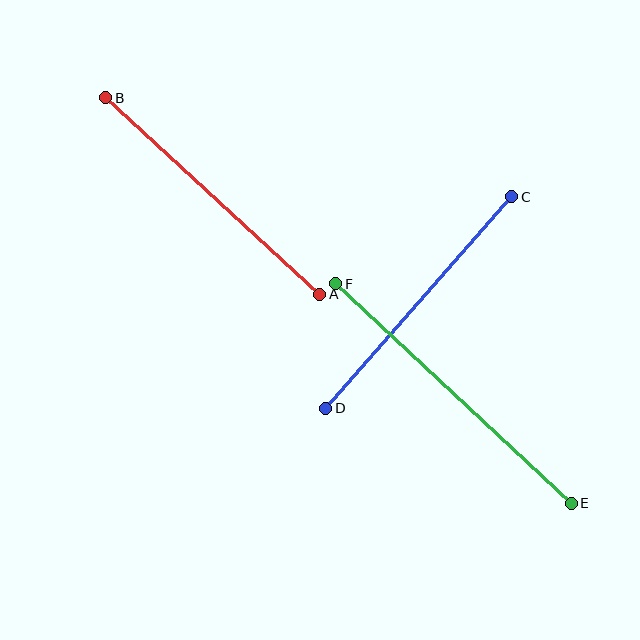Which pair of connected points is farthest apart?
Points E and F are farthest apart.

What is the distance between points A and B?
The distance is approximately 290 pixels.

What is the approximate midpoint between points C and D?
The midpoint is at approximately (419, 302) pixels.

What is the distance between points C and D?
The distance is approximately 282 pixels.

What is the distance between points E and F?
The distance is approximately 322 pixels.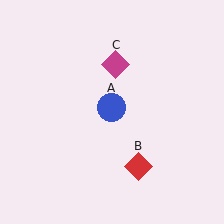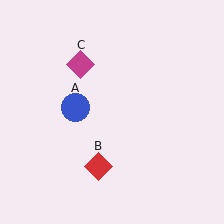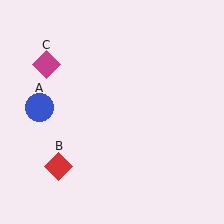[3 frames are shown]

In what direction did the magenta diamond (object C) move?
The magenta diamond (object C) moved left.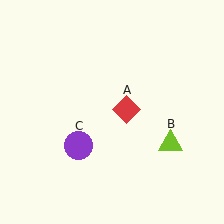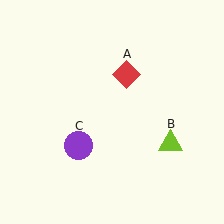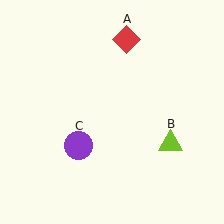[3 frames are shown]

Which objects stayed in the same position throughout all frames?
Lime triangle (object B) and purple circle (object C) remained stationary.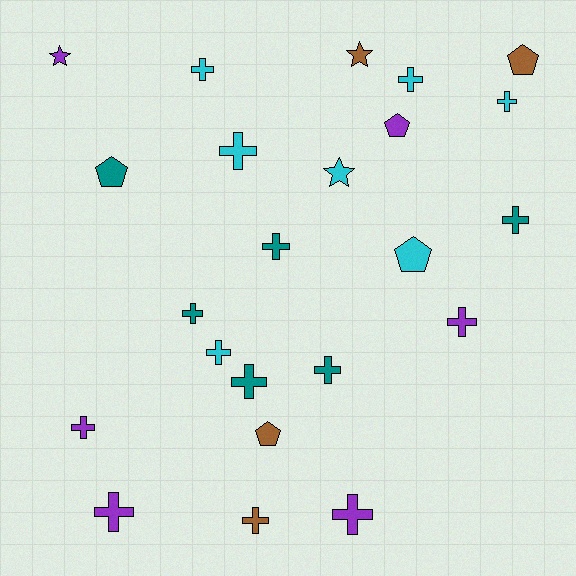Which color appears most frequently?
Cyan, with 7 objects.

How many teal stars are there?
There are no teal stars.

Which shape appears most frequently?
Cross, with 15 objects.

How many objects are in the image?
There are 23 objects.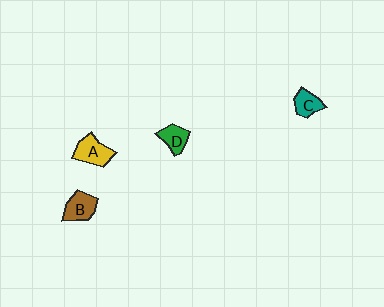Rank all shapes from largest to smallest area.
From largest to smallest: A (yellow), B (brown), D (green), C (teal).